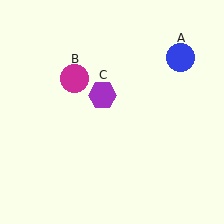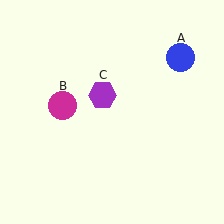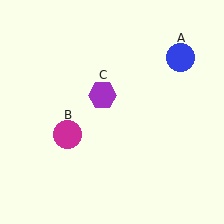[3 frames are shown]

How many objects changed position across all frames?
1 object changed position: magenta circle (object B).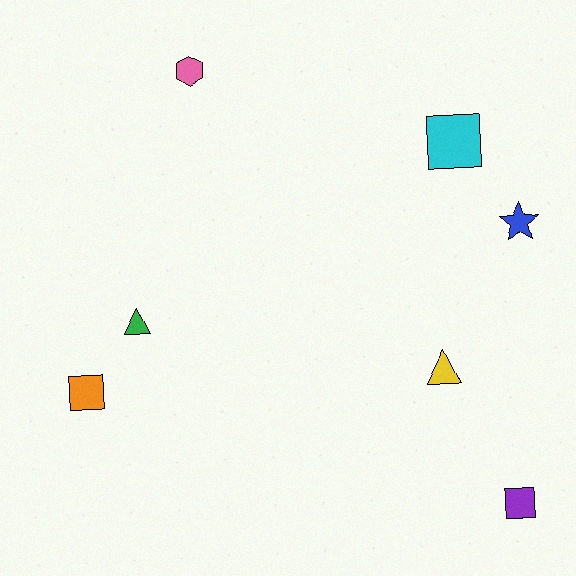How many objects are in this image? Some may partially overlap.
There are 7 objects.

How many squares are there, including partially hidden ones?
There are 3 squares.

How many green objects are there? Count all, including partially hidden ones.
There is 1 green object.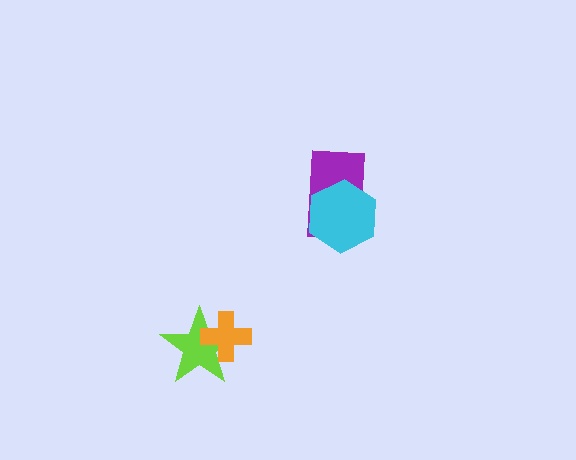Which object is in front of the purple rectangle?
The cyan hexagon is in front of the purple rectangle.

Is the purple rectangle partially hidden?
Yes, it is partially covered by another shape.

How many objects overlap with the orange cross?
1 object overlaps with the orange cross.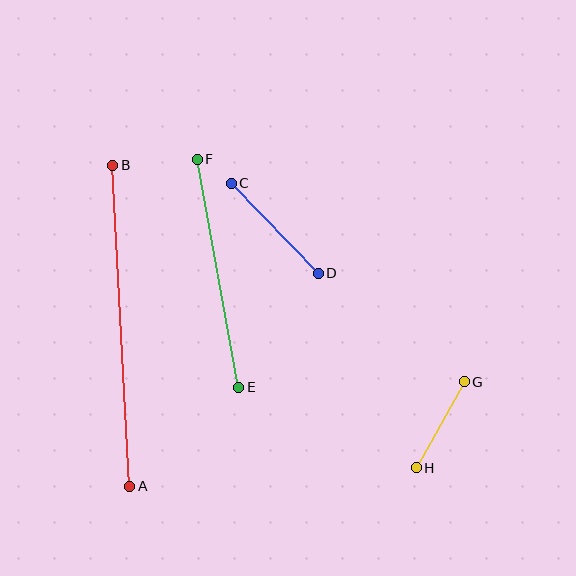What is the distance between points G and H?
The distance is approximately 98 pixels.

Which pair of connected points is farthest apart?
Points A and B are farthest apart.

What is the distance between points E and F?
The distance is approximately 232 pixels.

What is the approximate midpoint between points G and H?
The midpoint is at approximately (440, 425) pixels.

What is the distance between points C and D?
The distance is approximately 125 pixels.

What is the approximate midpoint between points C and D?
The midpoint is at approximately (275, 228) pixels.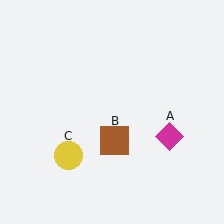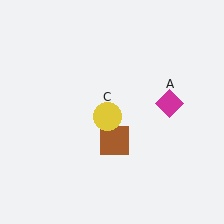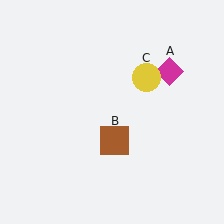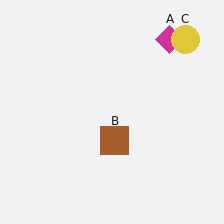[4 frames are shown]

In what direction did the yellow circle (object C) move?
The yellow circle (object C) moved up and to the right.